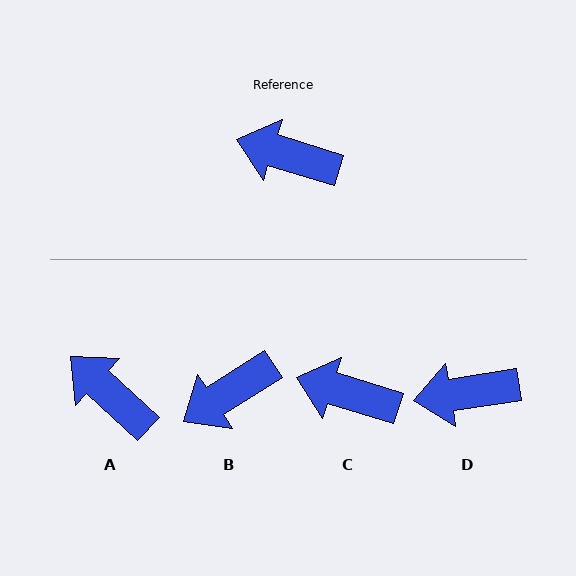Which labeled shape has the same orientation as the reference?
C.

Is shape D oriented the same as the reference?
No, it is off by about 26 degrees.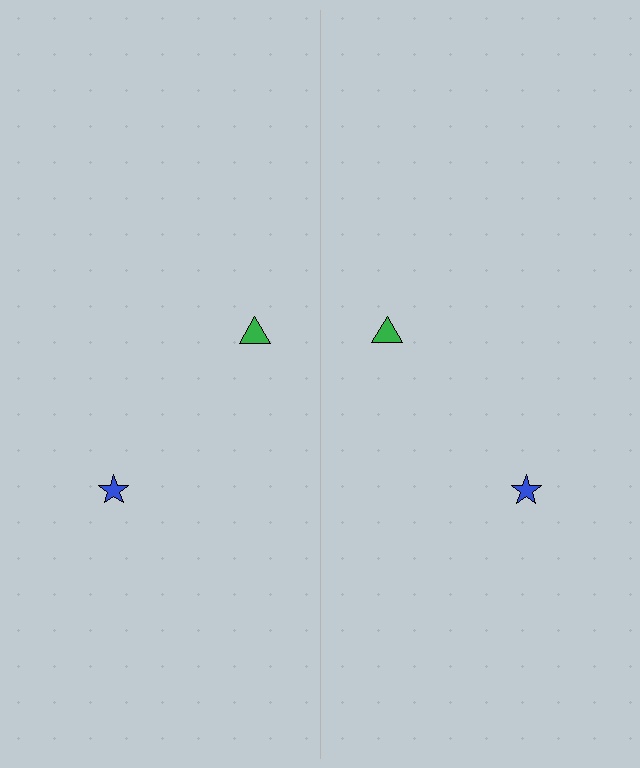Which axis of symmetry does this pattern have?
The pattern has a vertical axis of symmetry running through the center of the image.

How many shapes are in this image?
There are 4 shapes in this image.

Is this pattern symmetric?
Yes, this pattern has bilateral (reflection) symmetry.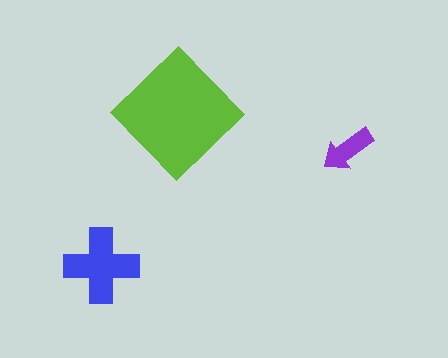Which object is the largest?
The lime diamond.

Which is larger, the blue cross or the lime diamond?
The lime diamond.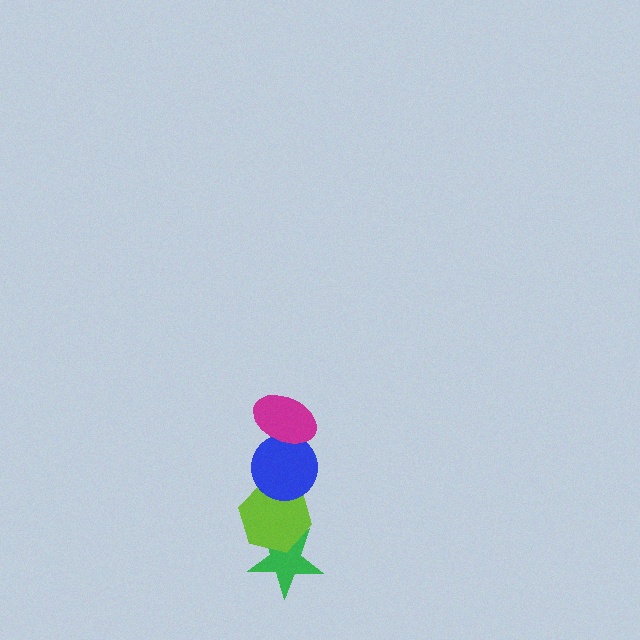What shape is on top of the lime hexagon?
The blue circle is on top of the lime hexagon.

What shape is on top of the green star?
The lime hexagon is on top of the green star.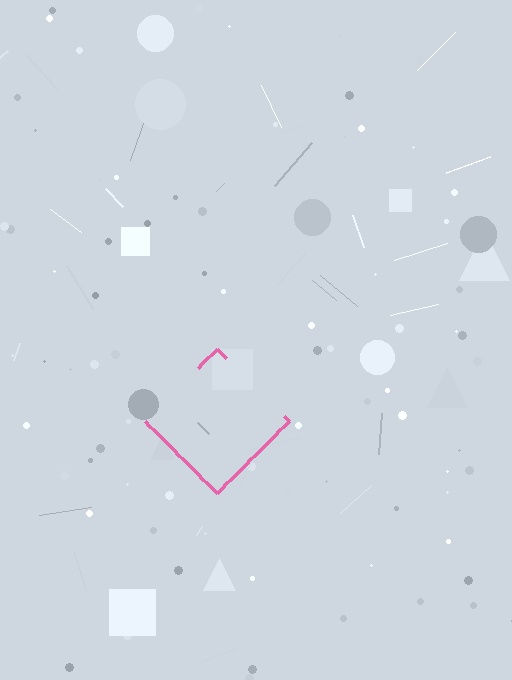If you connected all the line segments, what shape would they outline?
They would outline a diamond.